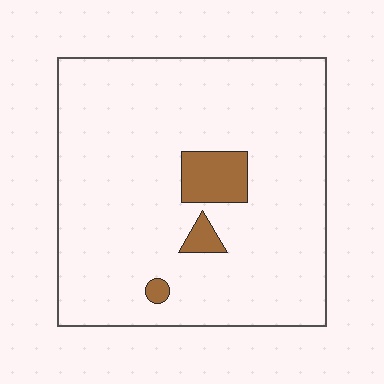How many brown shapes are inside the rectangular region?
3.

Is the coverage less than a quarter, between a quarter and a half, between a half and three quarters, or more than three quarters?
Less than a quarter.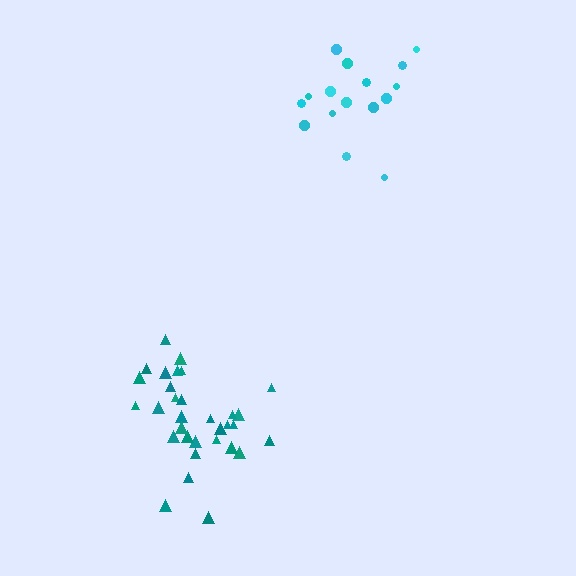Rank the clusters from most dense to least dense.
teal, cyan.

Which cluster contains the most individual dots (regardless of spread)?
Teal (32).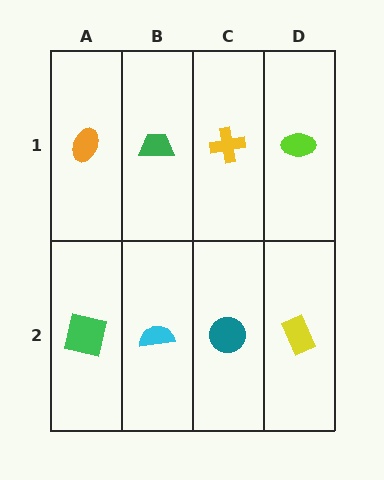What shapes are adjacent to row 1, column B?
A cyan semicircle (row 2, column B), an orange ellipse (row 1, column A), a yellow cross (row 1, column C).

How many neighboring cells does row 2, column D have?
2.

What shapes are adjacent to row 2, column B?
A green trapezoid (row 1, column B), a green square (row 2, column A), a teal circle (row 2, column C).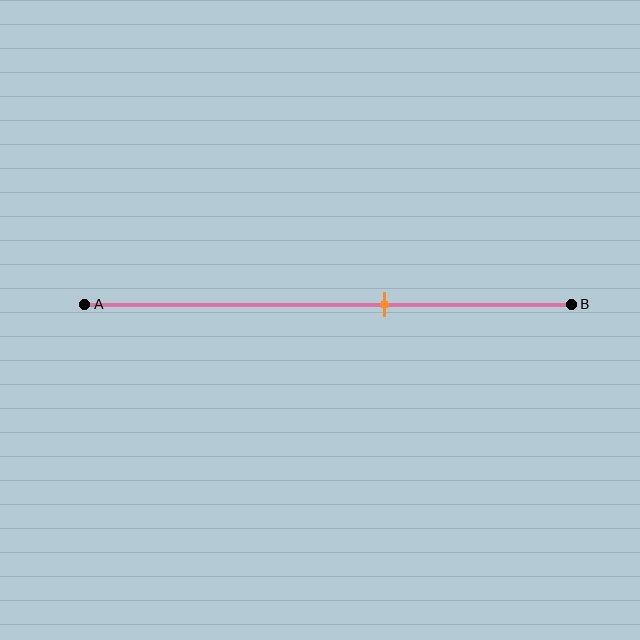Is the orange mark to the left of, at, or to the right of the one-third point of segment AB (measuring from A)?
The orange mark is to the right of the one-third point of segment AB.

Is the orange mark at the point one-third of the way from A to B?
No, the mark is at about 60% from A, not at the 33% one-third point.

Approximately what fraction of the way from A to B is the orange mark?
The orange mark is approximately 60% of the way from A to B.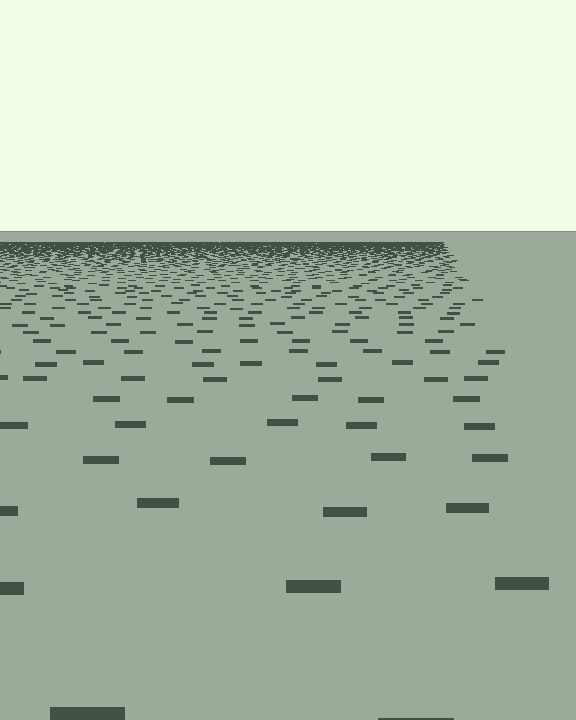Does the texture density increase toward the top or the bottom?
Density increases toward the top.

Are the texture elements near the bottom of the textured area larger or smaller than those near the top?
Larger. Near the bottom, elements are closer to the viewer and appear at a bigger on-screen size.